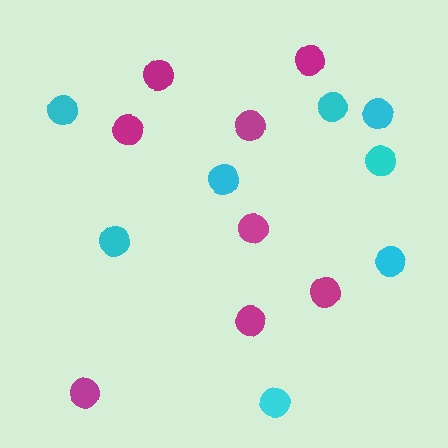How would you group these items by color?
There are 2 groups: one group of magenta circles (8) and one group of cyan circles (8).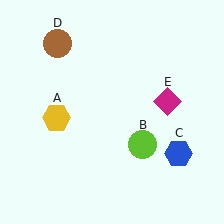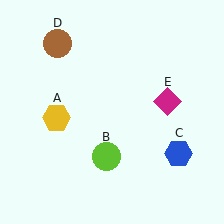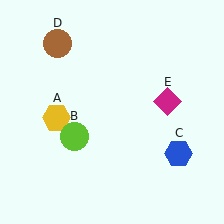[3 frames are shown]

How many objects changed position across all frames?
1 object changed position: lime circle (object B).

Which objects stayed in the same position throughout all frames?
Yellow hexagon (object A) and blue hexagon (object C) and brown circle (object D) and magenta diamond (object E) remained stationary.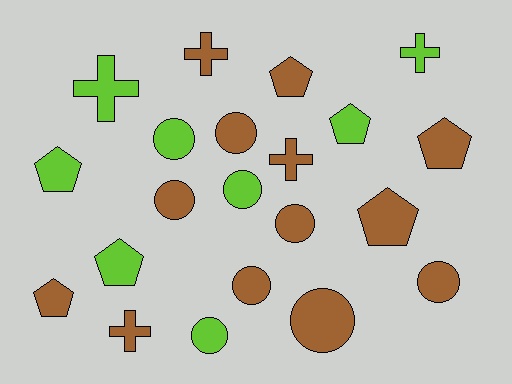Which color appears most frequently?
Brown, with 13 objects.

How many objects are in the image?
There are 21 objects.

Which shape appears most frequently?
Circle, with 9 objects.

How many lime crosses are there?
There are 2 lime crosses.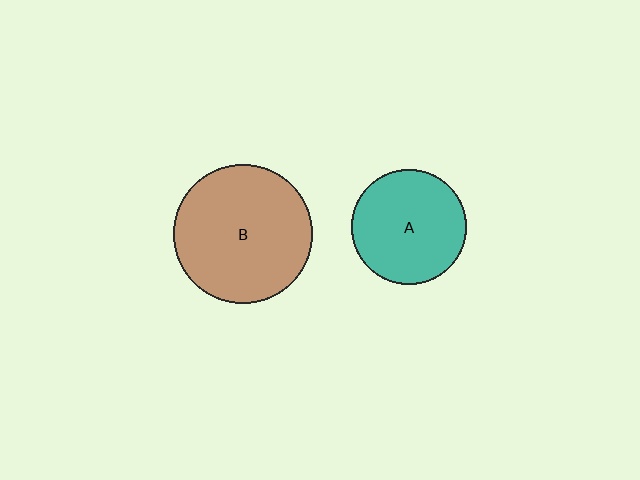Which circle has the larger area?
Circle B (brown).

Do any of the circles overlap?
No, none of the circles overlap.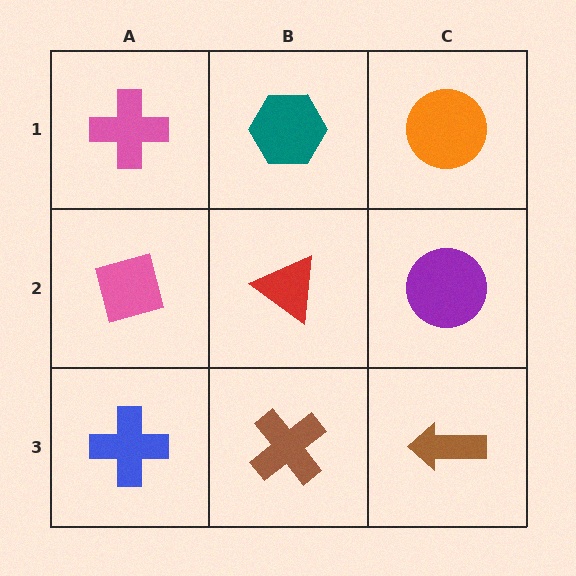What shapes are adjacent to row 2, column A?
A pink cross (row 1, column A), a blue cross (row 3, column A), a red triangle (row 2, column B).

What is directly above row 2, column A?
A pink cross.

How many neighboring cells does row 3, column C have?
2.